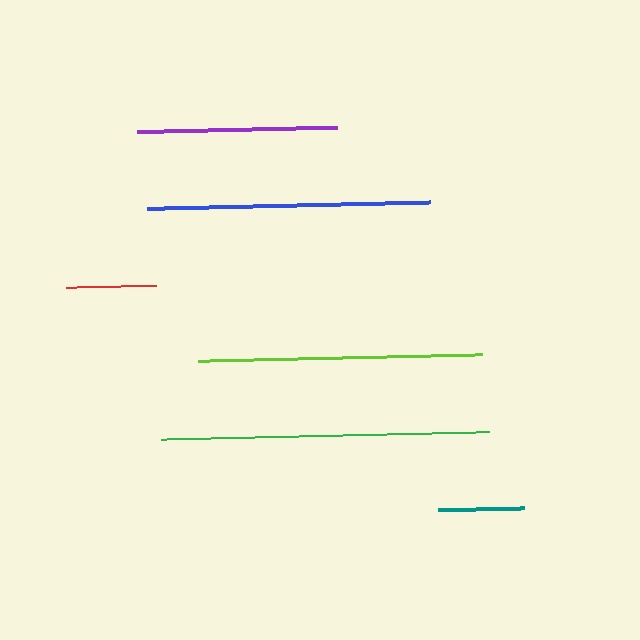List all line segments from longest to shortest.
From longest to shortest: green, lime, blue, purple, red, teal.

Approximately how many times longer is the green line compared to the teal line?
The green line is approximately 3.8 times the length of the teal line.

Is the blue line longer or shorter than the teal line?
The blue line is longer than the teal line.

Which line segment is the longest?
The green line is the longest at approximately 328 pixels.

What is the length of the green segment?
The green segment is approximately 328 pixels long.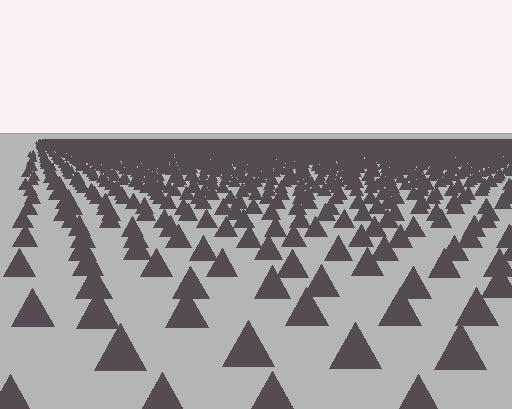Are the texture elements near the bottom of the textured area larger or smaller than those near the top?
Larger. Near the bottom, elements are closer to the viewer and appear at a bigger on-screen size.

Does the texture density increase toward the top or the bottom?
Density increases toward the top.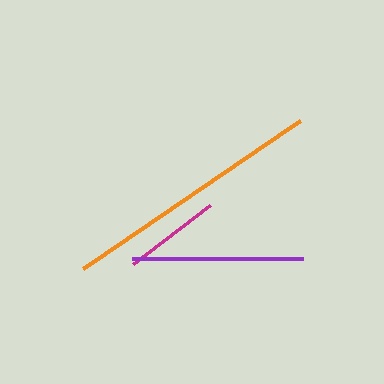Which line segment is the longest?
The orange line is the longest at approximately 263 pixels.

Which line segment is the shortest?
The magenta line is the shortest at approximately 98 pixels.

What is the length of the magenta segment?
The magenta segment is approximately 98 pixels long.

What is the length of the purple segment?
The purple segment is approximately 171 pixels long.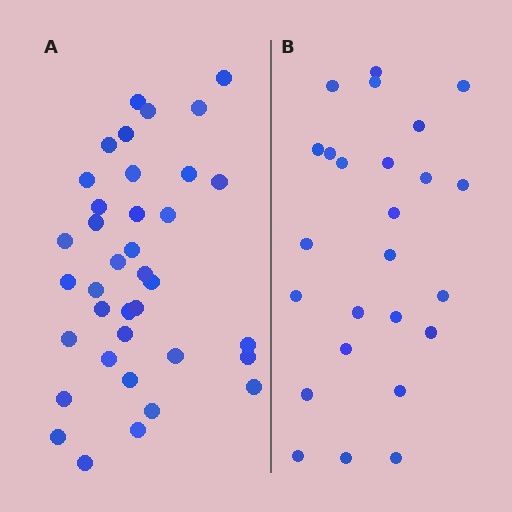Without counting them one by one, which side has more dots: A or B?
Region A (the left region) has more dots.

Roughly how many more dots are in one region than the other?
Region A has roughly 12 or so more dots than region B.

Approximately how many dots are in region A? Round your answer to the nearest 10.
About 40 dots. (The exact count is 37, which rounds to 40.)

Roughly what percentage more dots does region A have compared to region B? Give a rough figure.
About 50% more.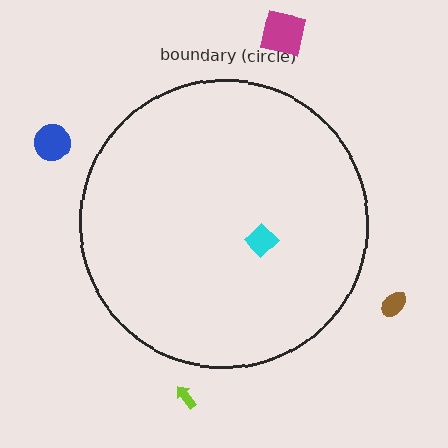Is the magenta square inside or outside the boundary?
Outside.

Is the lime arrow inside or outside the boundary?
Outside.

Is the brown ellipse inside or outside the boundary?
Outside.